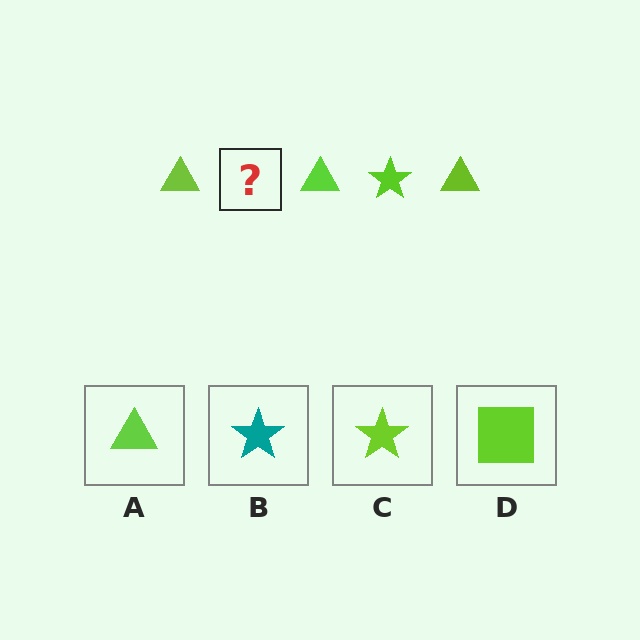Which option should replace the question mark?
Option C.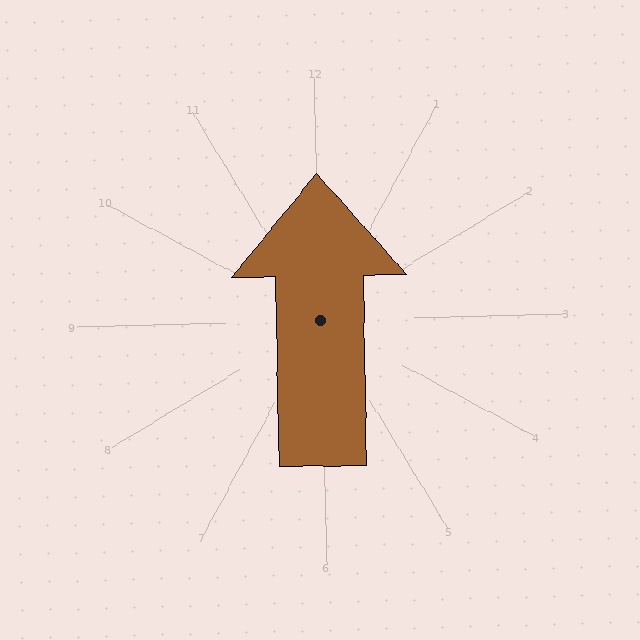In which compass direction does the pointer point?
North.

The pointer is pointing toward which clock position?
Roughly 12 o'clock.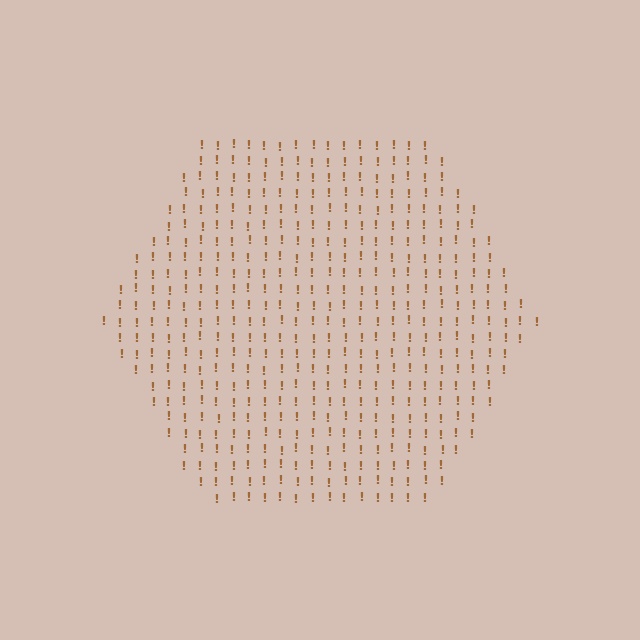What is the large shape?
The large shape is a hexagon.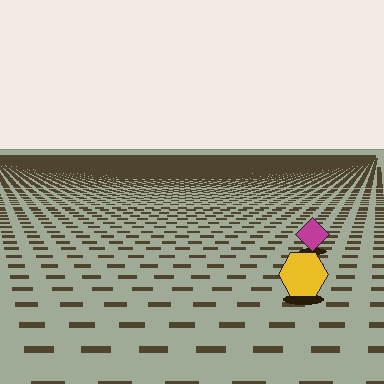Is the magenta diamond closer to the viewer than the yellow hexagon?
No. The yellow hexagon is closer — you can tell from the texture gradient: the ground texture is coarser near it.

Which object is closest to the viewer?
The yellow hexagon is closest. The texture marks near it are larger and more spread out.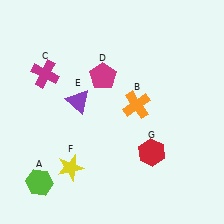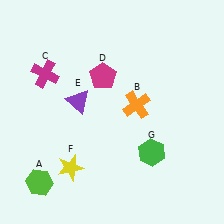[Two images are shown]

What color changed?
The hexagon (G) changed from red in Image 1 to green in Image 2.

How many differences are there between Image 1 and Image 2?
There is 1 difference between the two images.